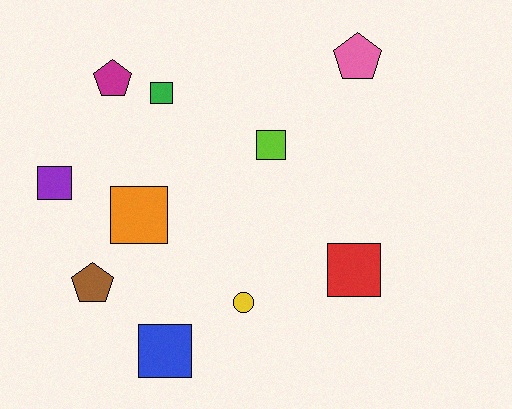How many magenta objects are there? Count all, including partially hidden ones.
There is 1 magenta object.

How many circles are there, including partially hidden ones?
There is 1 circle.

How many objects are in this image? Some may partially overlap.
There are 10 objects.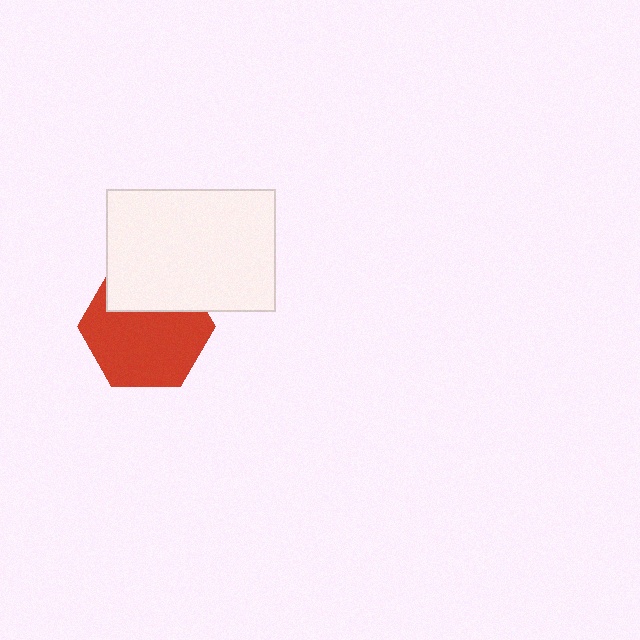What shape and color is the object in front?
The object in front is a white rectangle.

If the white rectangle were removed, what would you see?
You would see the complete red hexagon.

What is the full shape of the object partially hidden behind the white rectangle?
The partially hidden object is a red hexagon.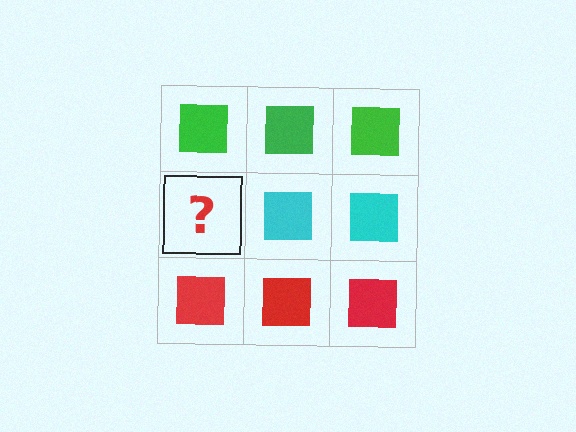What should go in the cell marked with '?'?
The missing cell should contain a cyan square.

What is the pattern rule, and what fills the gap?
The rule is that each row has a consistent color. The gap should be filled with a cyan square.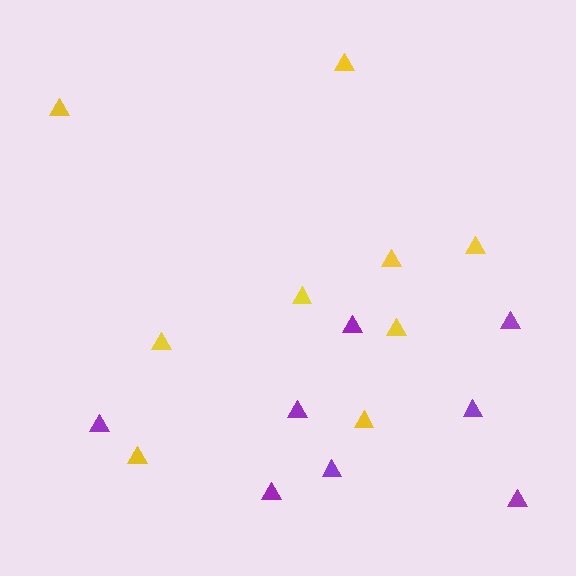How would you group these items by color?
There are 2 groups: one group of yellow triangles (9) and one group of purple triangles (8).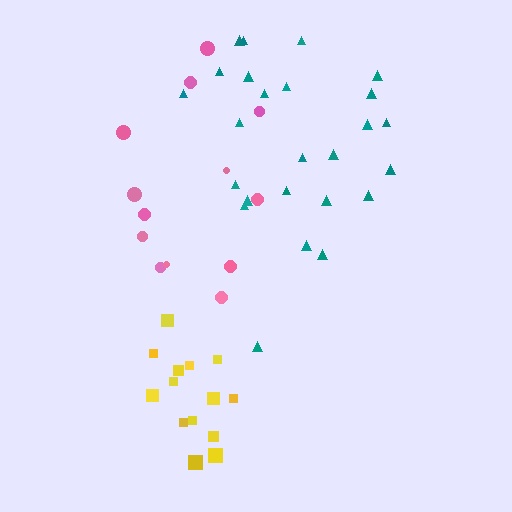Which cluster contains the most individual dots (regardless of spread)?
Teal (25).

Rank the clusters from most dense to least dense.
yellow, teal, pink.